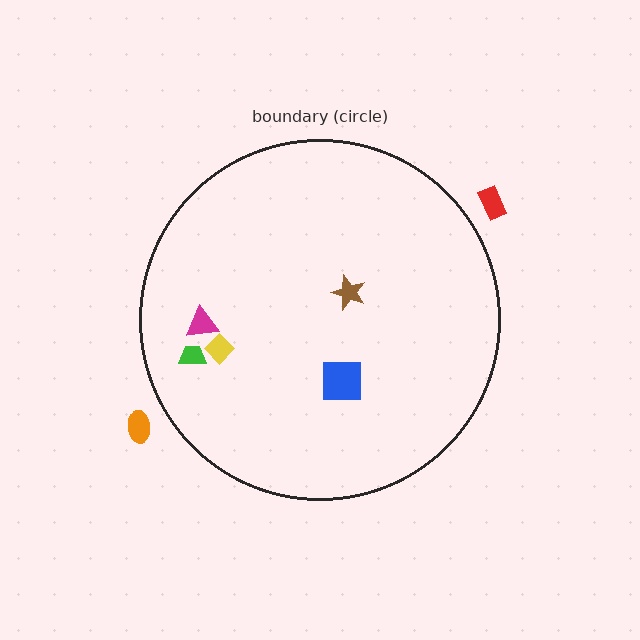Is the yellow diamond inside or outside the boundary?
Inside.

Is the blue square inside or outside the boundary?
Inside.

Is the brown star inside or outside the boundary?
Inside.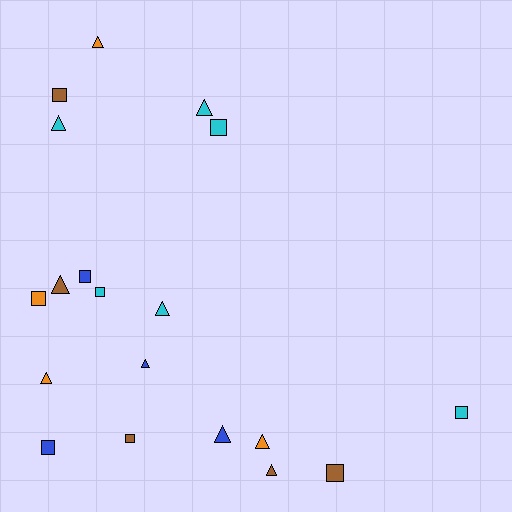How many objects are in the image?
There are 19 objects.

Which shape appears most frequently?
Triangle, with 10 objects.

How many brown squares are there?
There are 3 brown squares.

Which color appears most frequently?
Cyan, with 6 objects.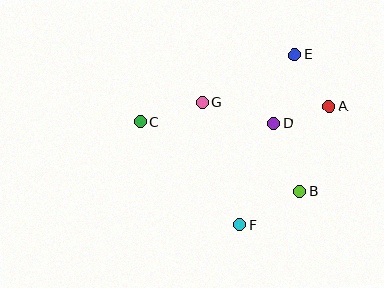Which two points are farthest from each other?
Points A and C are farthest from each other.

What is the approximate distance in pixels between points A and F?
The distance between A and F is approximately 148 pixels.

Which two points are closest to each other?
Points A and D are closest to each other.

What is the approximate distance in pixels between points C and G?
The distance between C and G is approximately 66 pixels.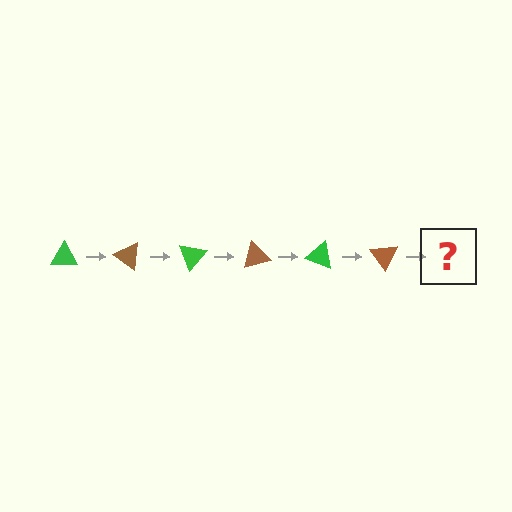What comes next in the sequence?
The next element should be a green triangle, rotated 210 degrees from the start.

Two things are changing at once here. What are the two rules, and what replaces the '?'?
The two rules are that it rotates 35 degrees each step and the color cycles through green and brown. The '?' should be a green triangle, rotated 210 degrees from the start.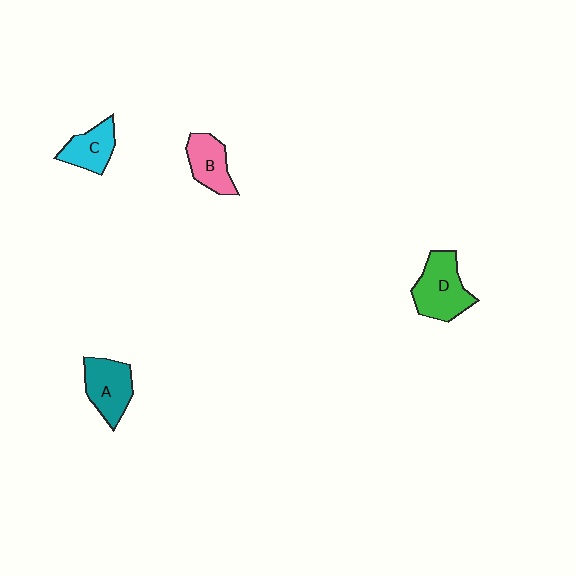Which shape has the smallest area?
Shape C (cyan).